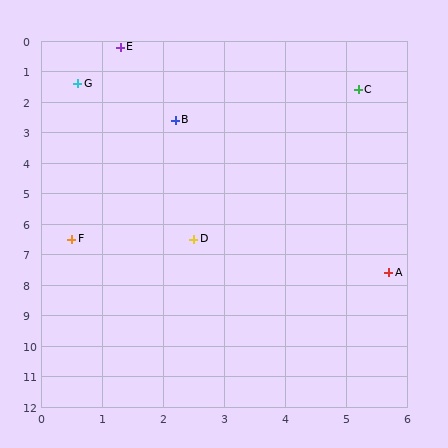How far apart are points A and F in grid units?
Points A and F are about 5.3 grid units apart.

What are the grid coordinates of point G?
Point G is at approximately (0.6, 1.4).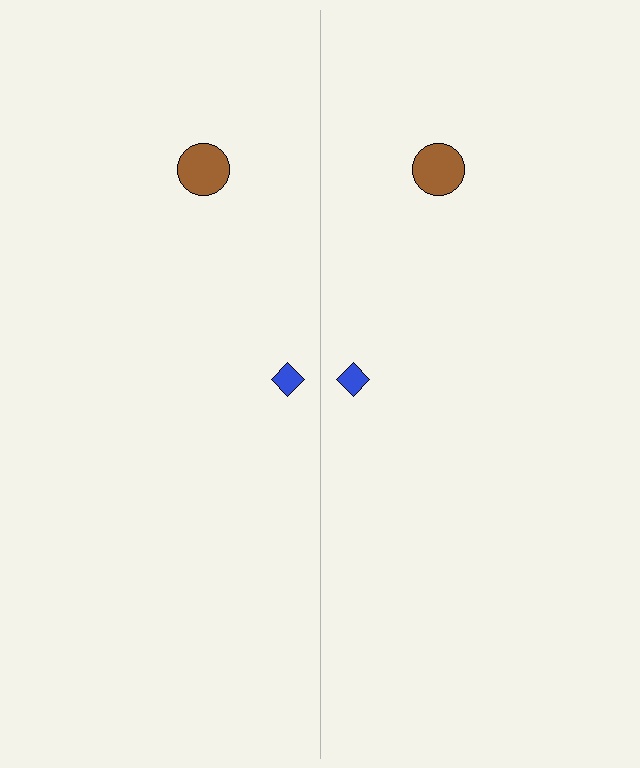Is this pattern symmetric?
Yes, this pattern has bilateral (reflection) symmetry.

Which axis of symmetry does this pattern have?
The pattern has a vertical axis of symmetry running through the center of the image.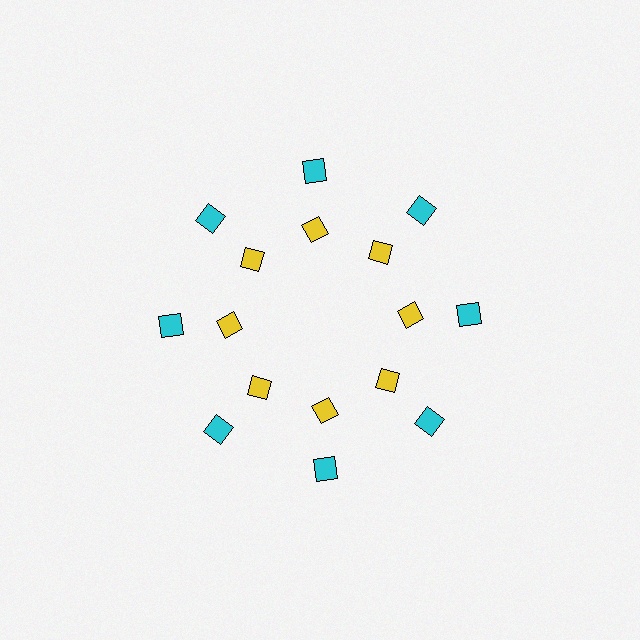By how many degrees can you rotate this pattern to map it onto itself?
The pattern maps onto itself every 45 degrees of rotation.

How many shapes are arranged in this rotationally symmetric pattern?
There are 16 shapes, arranged in 8 groups of 2.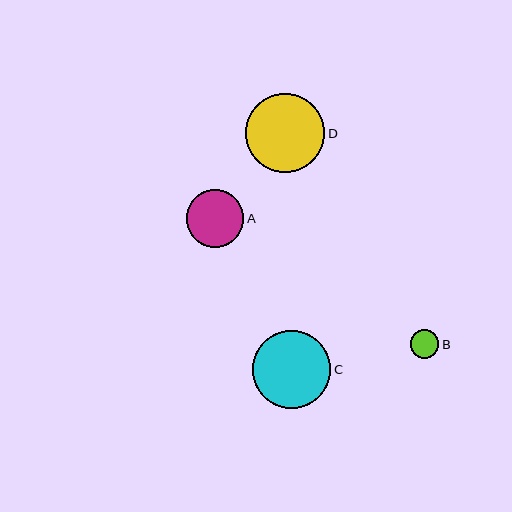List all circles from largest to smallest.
From largest to smallest: D, C, A, B.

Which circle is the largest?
Circle D is the largest with a size of approximately 80 pixels.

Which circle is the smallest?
Circle B is the smallest with a size of approximately 29 pixels.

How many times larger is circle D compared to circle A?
Circle D is approximately 1.4 times the size of circle A.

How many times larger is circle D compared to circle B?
Circle D is approximately 2.8 times the size of circle B.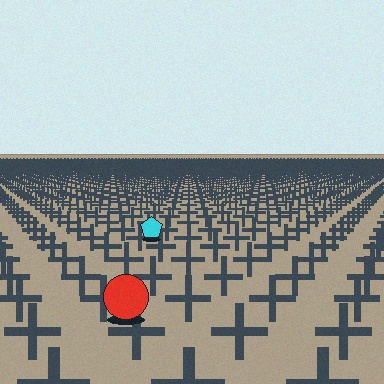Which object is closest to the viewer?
The red circle is closest. The texture marks near it are larger and more spread out.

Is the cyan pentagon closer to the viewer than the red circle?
No. The red circle is closer — you can tell from the texture gradient: the ground texture is coarser near it.